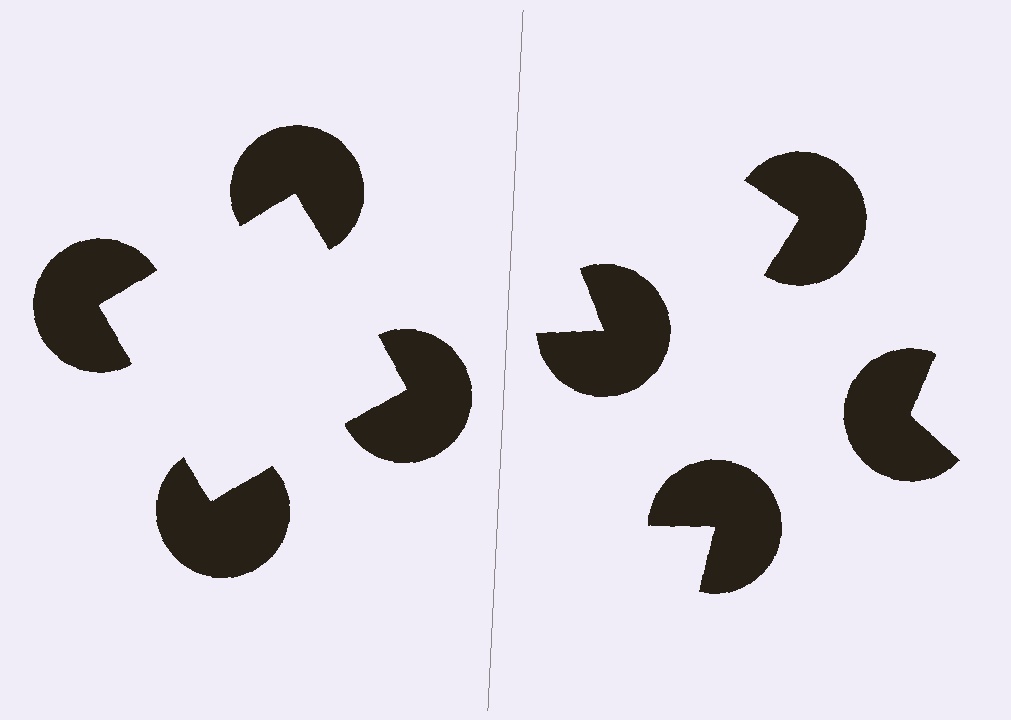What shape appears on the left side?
An illusory square.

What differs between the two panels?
The pac-man discs are positioned identically on both sides; only the wedge orientations differ. On the left they align to a square; on the right they are misaligned.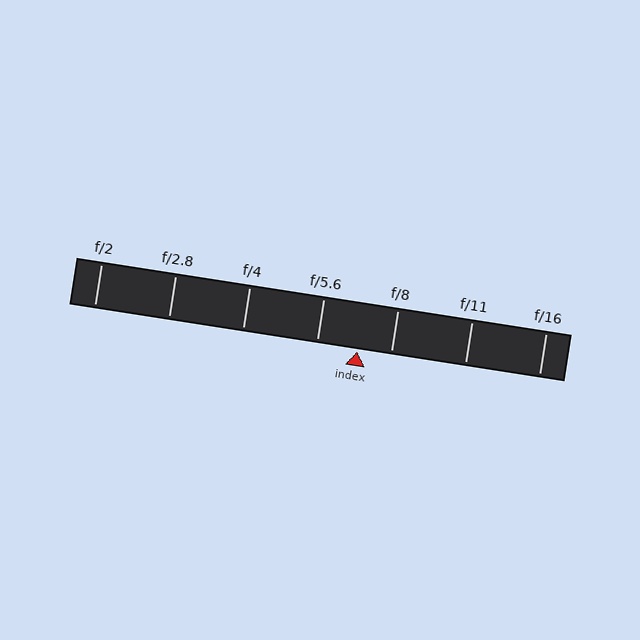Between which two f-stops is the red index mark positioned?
The index mark is between f/5.6 and f/8.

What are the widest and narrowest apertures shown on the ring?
The widest aperture shown is f/2 and the narrowest is f/16.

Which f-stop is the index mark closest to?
The index mark is closest to f/8.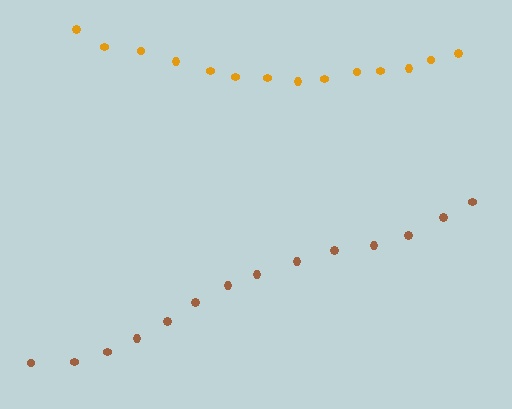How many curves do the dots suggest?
There are 2 distinct paths.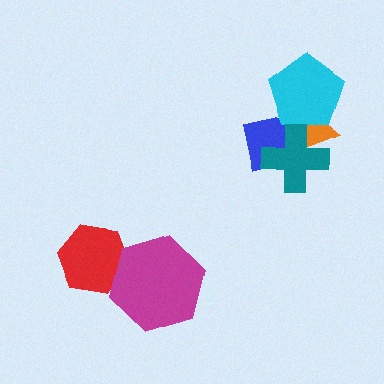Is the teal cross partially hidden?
No, no other shape covers it.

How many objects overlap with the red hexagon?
1 object overlaps with the red hexagon.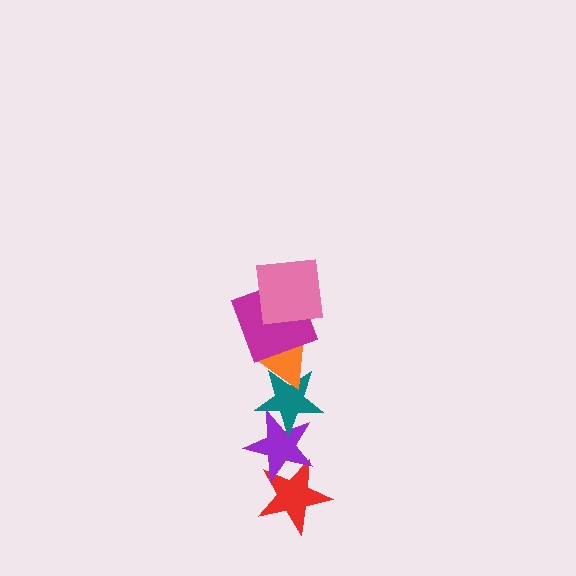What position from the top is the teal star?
The teal star is 4th from the top.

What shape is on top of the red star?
The purple star is on top of the red star.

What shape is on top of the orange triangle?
The magenta square is on top of the orange triangle.